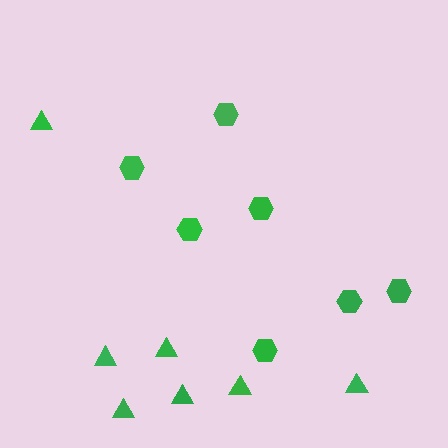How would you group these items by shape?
There are 2 groups: one group of hexagons (7) and one group of triangles (7).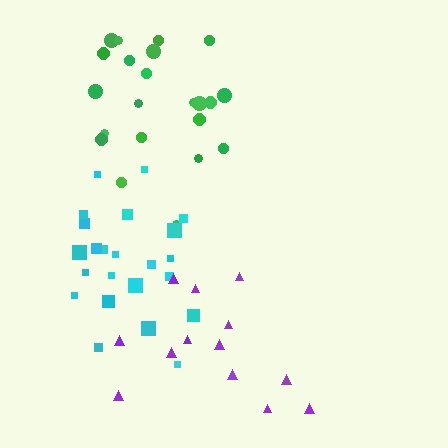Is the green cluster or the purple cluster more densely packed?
Green.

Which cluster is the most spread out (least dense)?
Purple.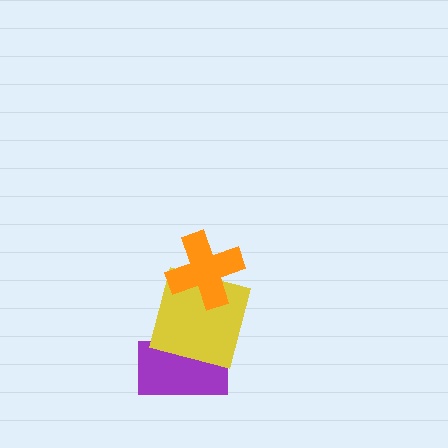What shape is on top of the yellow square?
The orange cross is on top of the yellow square.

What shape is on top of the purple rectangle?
The yellow square is on top of the purple rectangle.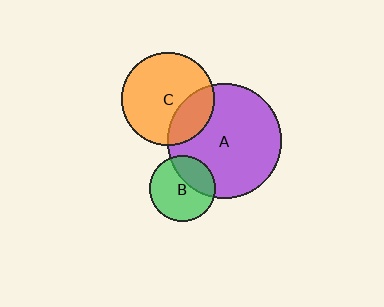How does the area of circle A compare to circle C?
Approximately 1.5 times.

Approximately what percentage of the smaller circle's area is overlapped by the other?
Approximately 25%.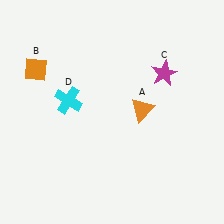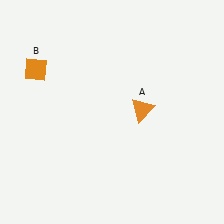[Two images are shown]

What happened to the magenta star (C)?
The magenta star (C) was removed in Image 2. It was in the top-right area of Image 1.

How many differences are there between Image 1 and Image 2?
There are 2 differences between the two images.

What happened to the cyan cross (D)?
The cyan cross (D) was removed in Image 2. It was in the top-left area of Image 1.